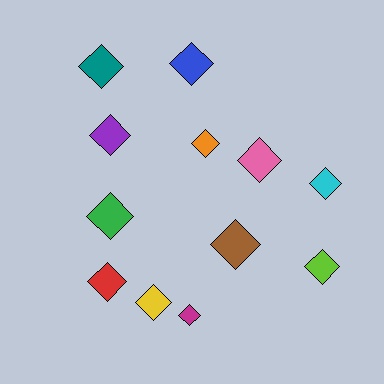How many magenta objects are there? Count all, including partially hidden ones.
There is 1 magenta object.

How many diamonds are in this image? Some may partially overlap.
There are 12 diamonds.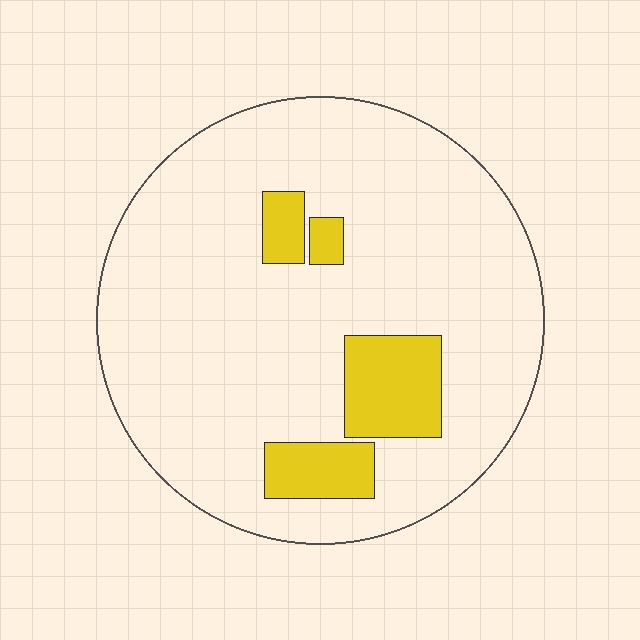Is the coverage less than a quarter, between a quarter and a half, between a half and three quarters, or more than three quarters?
Less than a quarter.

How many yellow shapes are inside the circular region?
4.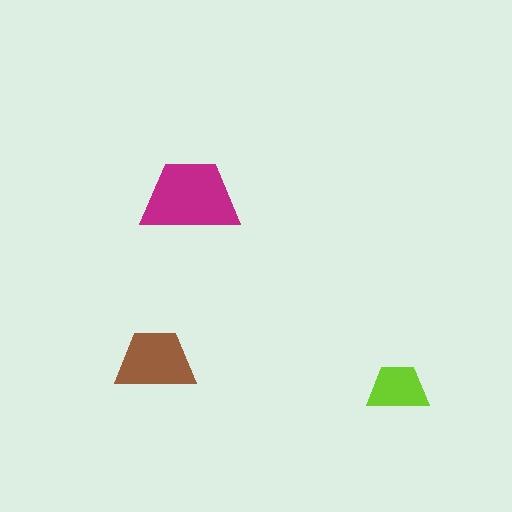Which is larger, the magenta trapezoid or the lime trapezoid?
The magenta one.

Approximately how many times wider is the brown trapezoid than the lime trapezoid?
About 1.5 times wider.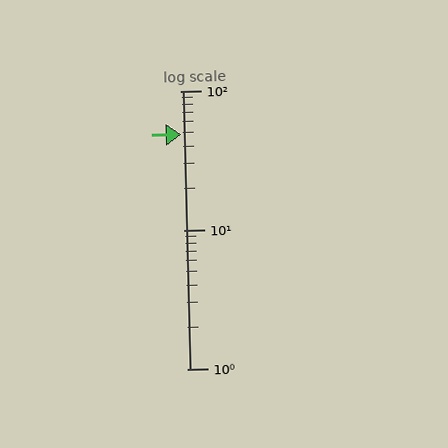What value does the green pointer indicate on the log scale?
The pointer indicates approximately 49.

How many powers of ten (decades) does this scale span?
The scale spans 2 decades, from 1 to 100.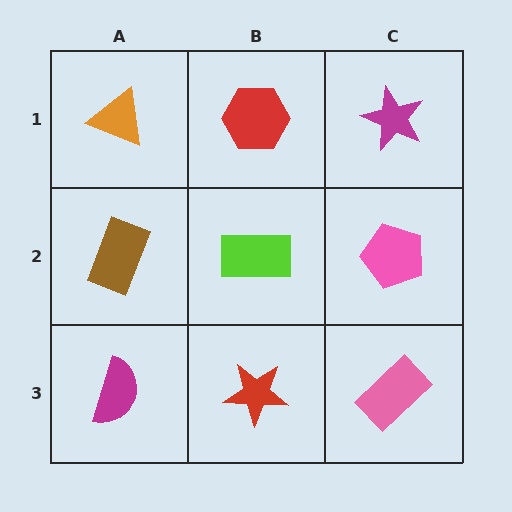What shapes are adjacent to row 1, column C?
A pink pentagon (row 2, column C), a red hexagon (row 1, column B).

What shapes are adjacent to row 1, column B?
A lime rectangle (row 2, column B), an orange triangle (row 1, column A), a magenta star (row 1, column C).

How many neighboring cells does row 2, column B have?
4.